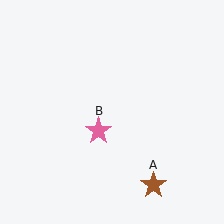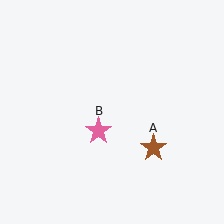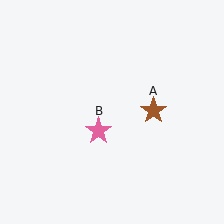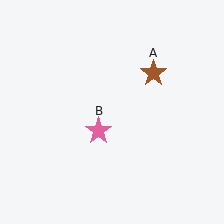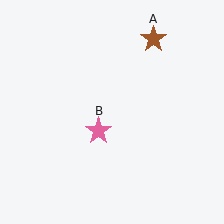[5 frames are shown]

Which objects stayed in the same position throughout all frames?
Pink star (object B) remained stationary.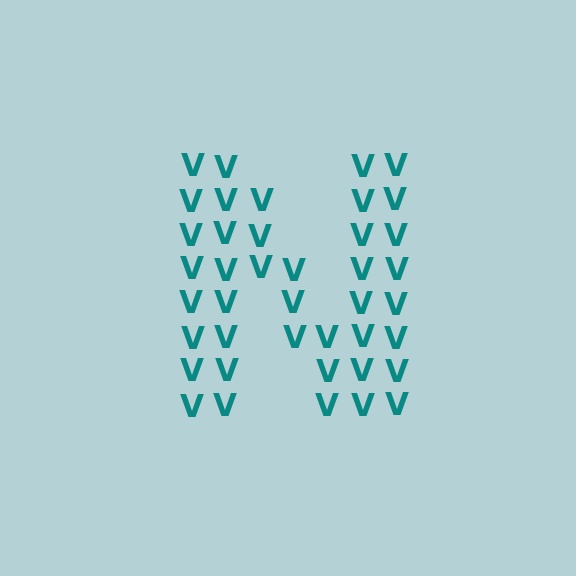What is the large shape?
The large shape is the letter N.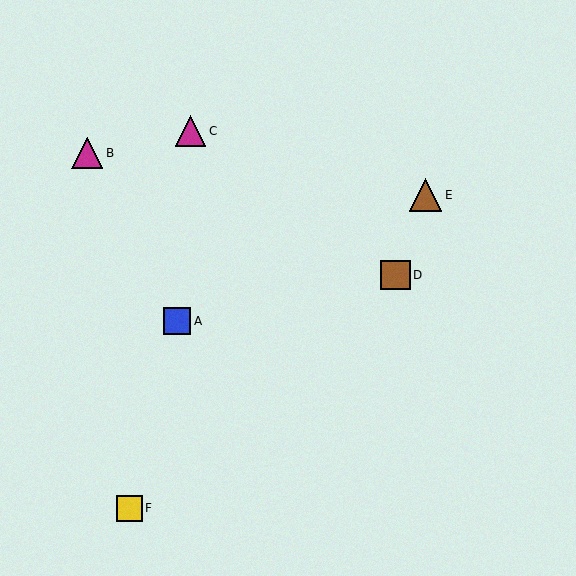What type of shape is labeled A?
Shape A is a blue square.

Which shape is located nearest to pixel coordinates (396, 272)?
The brown square (labeled D) at (396, 275) is nearest to that location.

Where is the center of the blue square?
The center of the blue square is at (177, 321).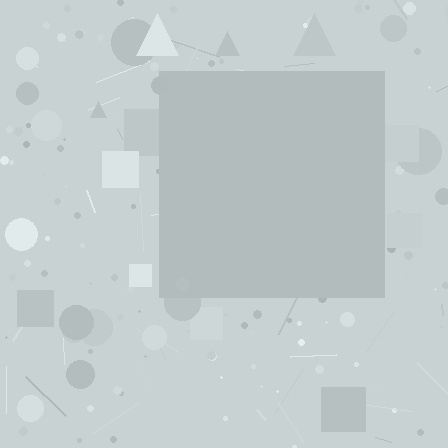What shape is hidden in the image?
A square is hidden in the image.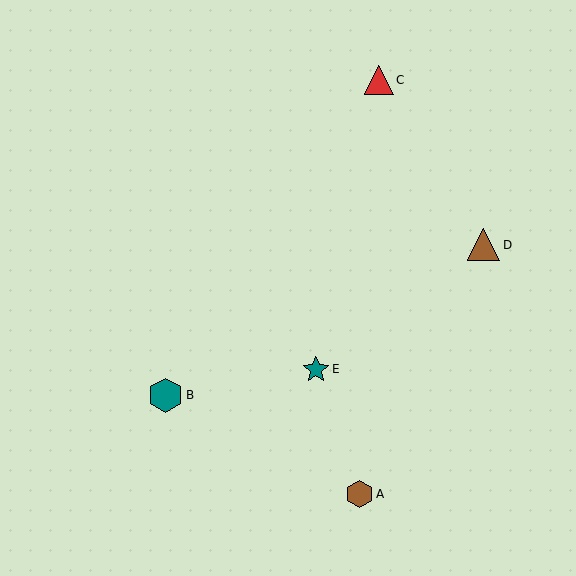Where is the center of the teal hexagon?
The center of the teal hexagon is at (166, 395).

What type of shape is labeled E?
Shape E is a teal star.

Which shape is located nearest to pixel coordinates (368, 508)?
The brown hexagon (labeled A) at (359, 494) is nearest to that location.